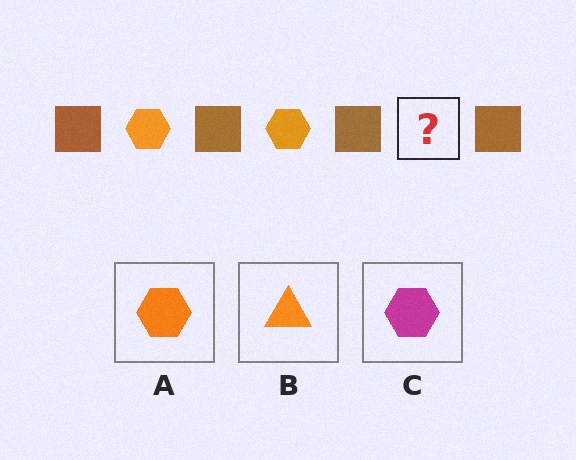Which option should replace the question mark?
Option A.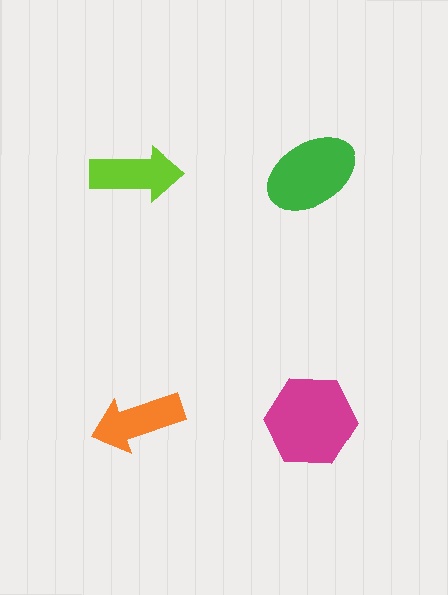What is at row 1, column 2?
A green ellipse.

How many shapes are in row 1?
2 shapes.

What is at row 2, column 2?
A magenta hexagon.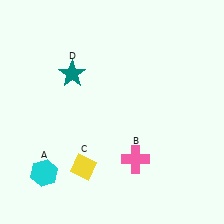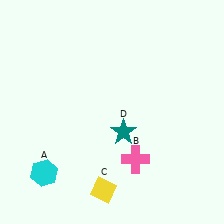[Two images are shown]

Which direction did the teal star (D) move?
The teal star (D) moved down.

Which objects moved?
The objects that moved are: the yellow diamond (C), the teal star (D).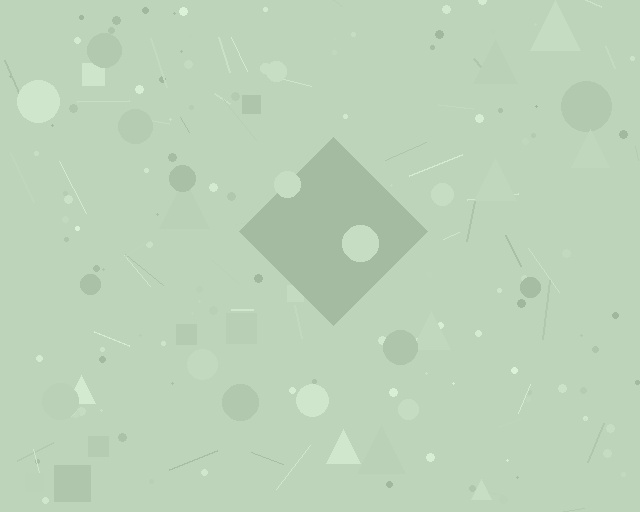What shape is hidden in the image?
A diamond is hidden in the image.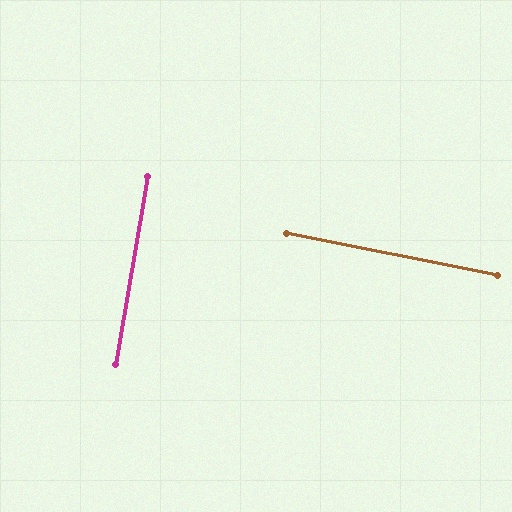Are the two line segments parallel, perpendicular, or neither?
Perpendicular — they meet at approximately 89°.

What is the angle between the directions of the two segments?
Approximately 89 degrees.